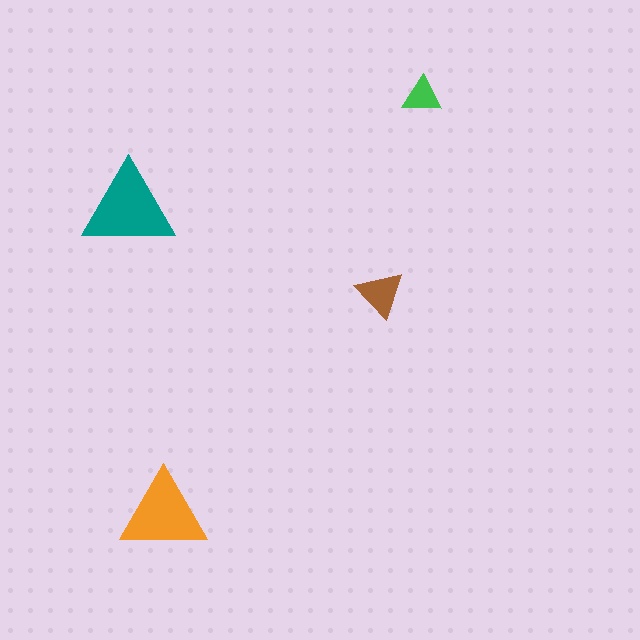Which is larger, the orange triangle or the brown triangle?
The orange one.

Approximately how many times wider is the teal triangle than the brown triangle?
About 2 times wider.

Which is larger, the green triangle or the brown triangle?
The brown one.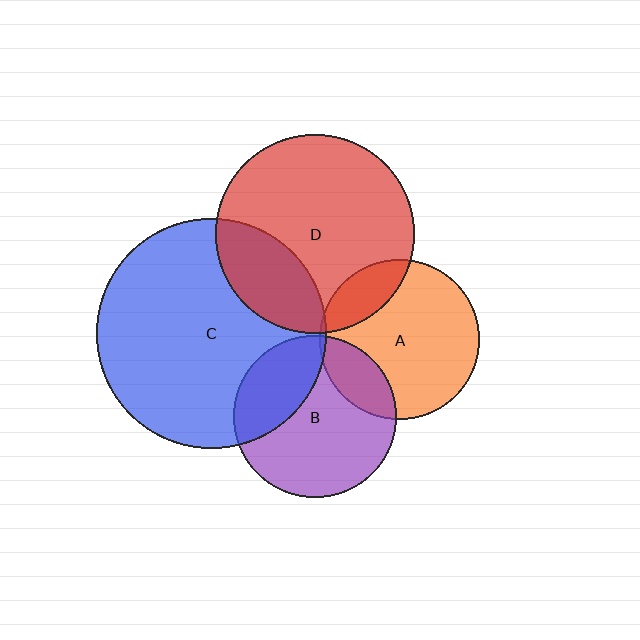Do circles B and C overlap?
Yes.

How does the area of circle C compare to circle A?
Approximately 2.1 times.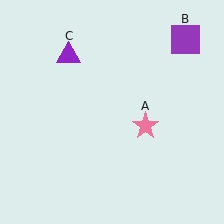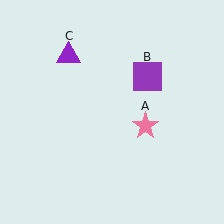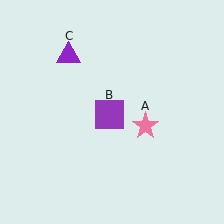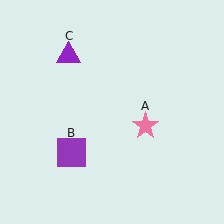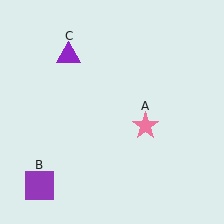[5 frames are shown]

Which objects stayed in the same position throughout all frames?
Pink star (object A) and purple triangle (object C) remained stationary.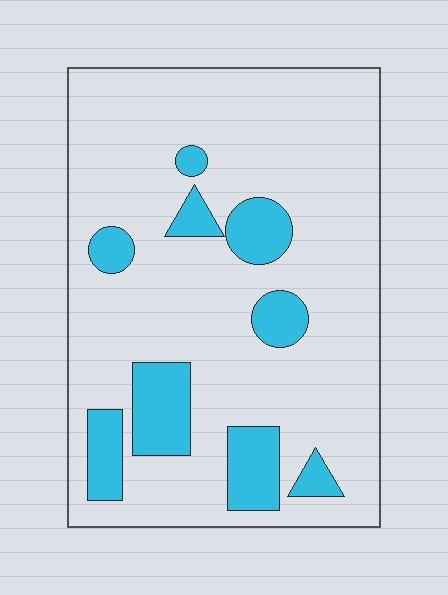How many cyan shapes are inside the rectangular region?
9.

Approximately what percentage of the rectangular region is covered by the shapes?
Approximately 15%.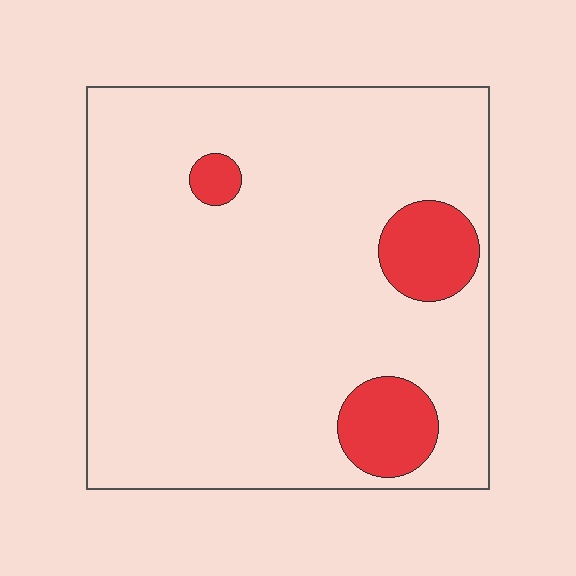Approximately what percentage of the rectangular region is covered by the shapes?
Approximately 10%.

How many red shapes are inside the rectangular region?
3.